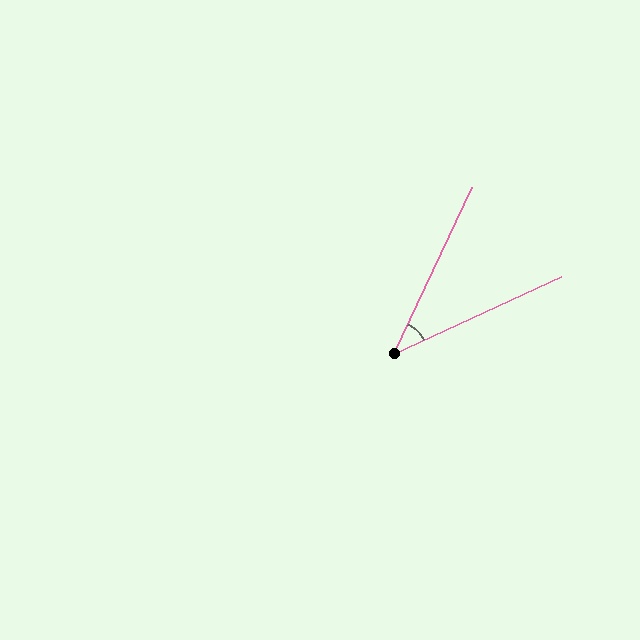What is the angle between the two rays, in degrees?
Approximately 40 degrees.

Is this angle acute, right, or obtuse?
It is acute.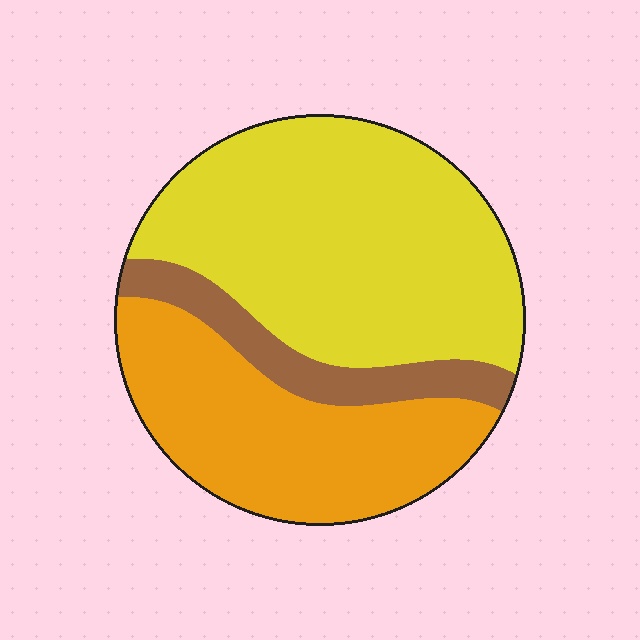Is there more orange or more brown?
Orange.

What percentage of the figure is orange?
Orange covers about 35% of the figure.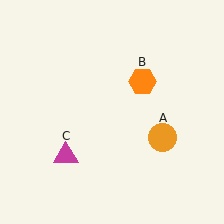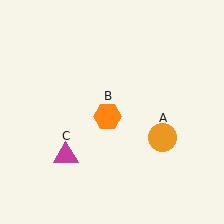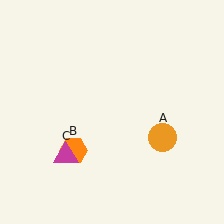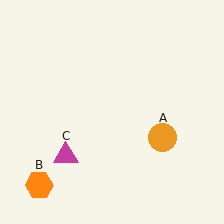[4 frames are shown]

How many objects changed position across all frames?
1 object changed position: orange hexagon (object B).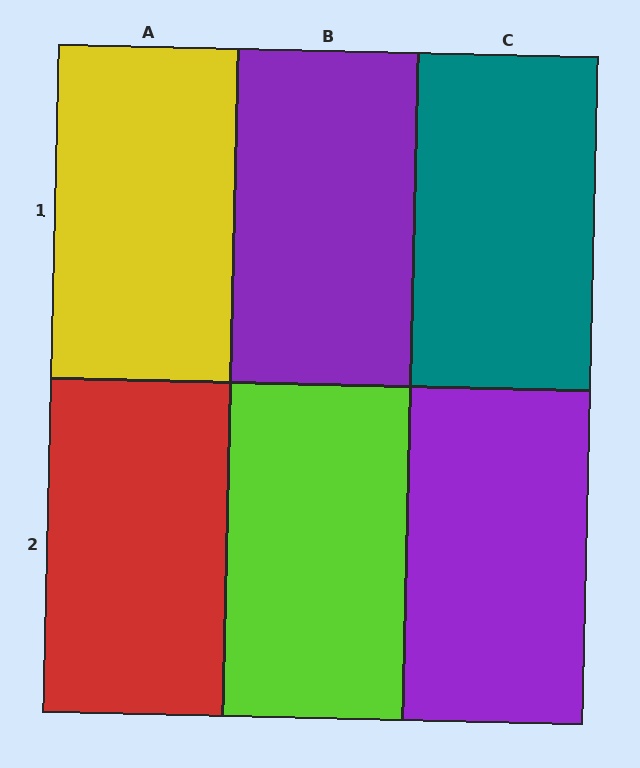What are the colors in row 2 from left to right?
Red, lime, purple.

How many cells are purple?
2 cells are purple.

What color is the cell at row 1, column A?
Yellow.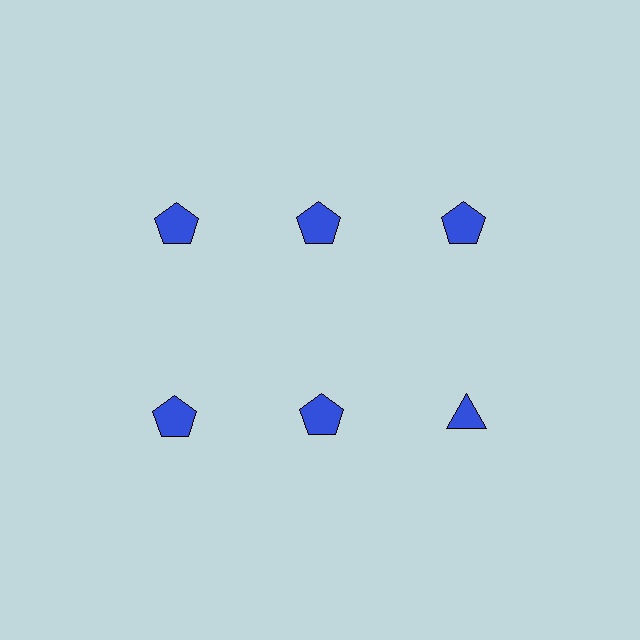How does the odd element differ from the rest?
It has a different shape: triangle instead of pentagon.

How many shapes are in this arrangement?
There are 6 shapes arranged in a grid pattern.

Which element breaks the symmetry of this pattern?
The blue triangle in the second row, center column breaks the symmetry. All other shapes are blue pentagons.